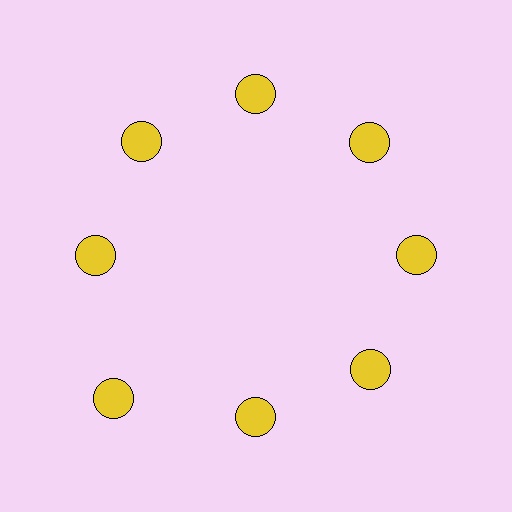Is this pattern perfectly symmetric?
No. The 8 yellow circles are arranged in a ring, but one element near the 8 o'clock position is pushed outward from the center, breaking the 8-fold rotational symmetry.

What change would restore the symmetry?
The symmetry would be restored by moving it inward, back onto the ring so that all 8 circles sit at equal angles and equal distance from the center.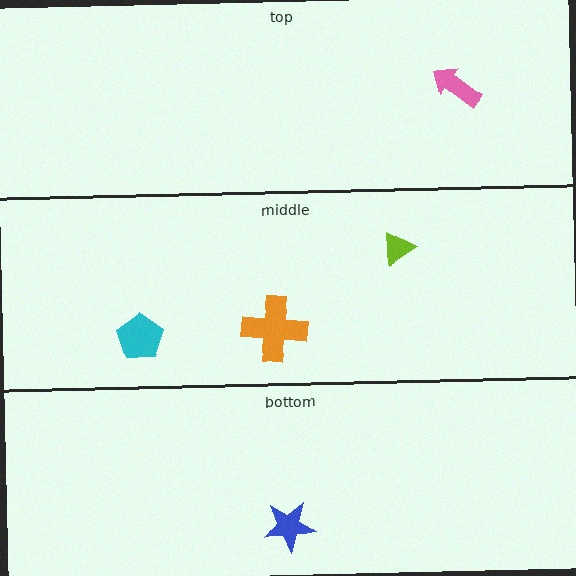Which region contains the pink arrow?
The top region.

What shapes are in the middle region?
The orange cross, the cyan pentagon, the lime triangle.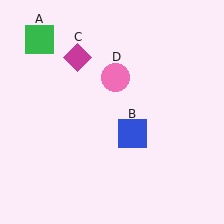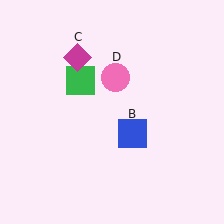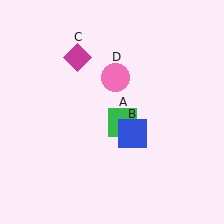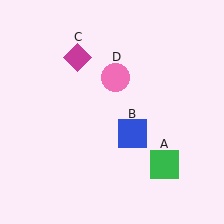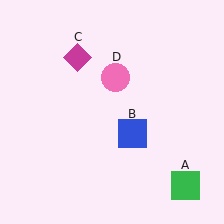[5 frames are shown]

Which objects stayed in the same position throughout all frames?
Blue square (object B) and magenta diamond (object C) and pink circle (object D) remained stationary.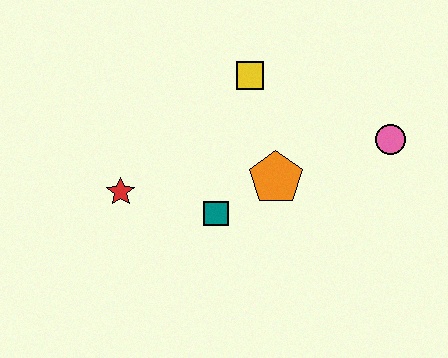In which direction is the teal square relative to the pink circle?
The teal square is to the left of the pink circle.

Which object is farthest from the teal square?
The pink circle is farthest from the teal square.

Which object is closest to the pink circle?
The orange pentagon is closest to the pink circle.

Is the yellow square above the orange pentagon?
Yes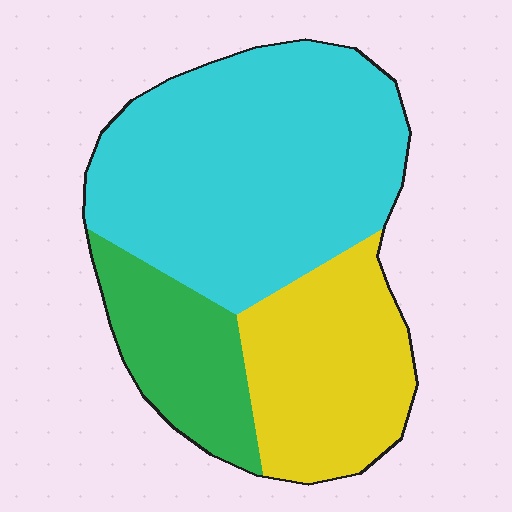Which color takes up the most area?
Cyan, at roughly 55%.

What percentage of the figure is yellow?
Yellow takes up between a sixth and a third of the figure.